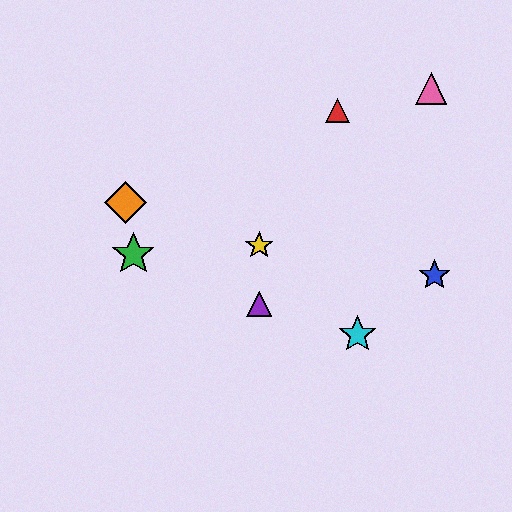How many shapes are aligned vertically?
2 shapes (the yellow star, the purple triangle) are aligned vertically.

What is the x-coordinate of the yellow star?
The yellow star is at x≈259.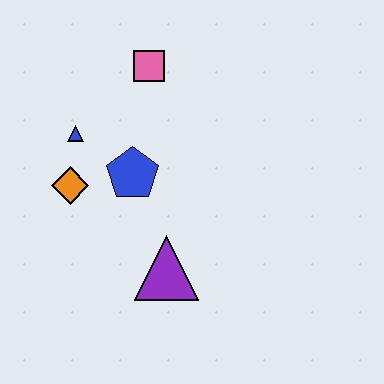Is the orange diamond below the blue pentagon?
Yes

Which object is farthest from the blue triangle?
The purple triangle is farthest from the blue triangle.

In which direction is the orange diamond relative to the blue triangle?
The orange diamond is below the blue triangle.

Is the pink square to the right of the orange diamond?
Yes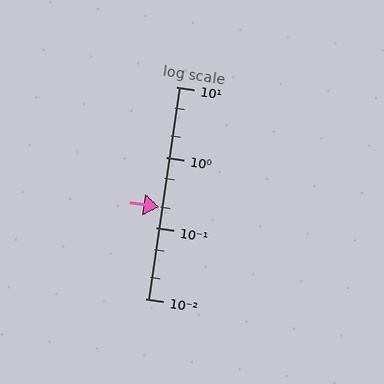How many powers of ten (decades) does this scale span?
The scale spans 3 decades, from 0.01 to 10.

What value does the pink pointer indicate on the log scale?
The pointer indicates approximately 0.2.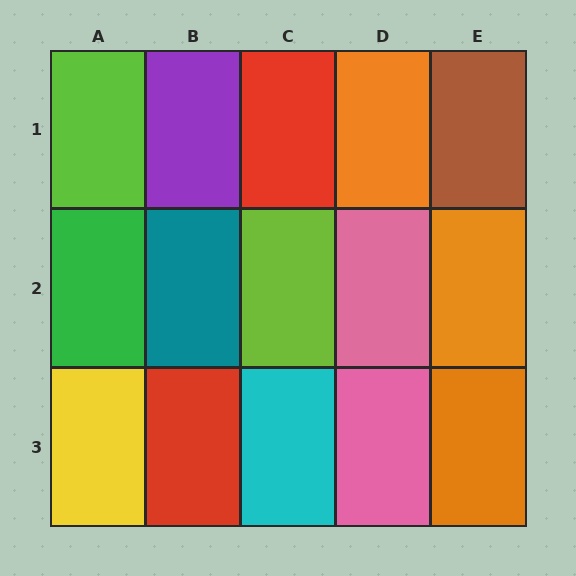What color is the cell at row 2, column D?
Pink.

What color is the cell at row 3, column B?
Red.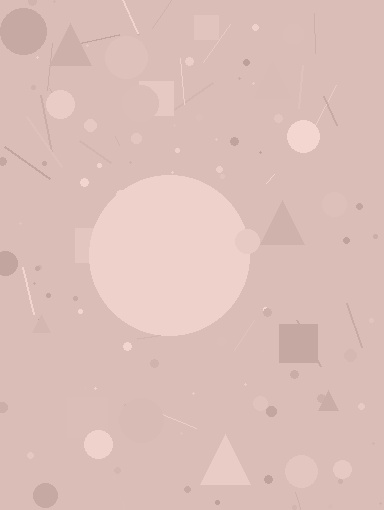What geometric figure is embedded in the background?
A circle is embedded in the background.